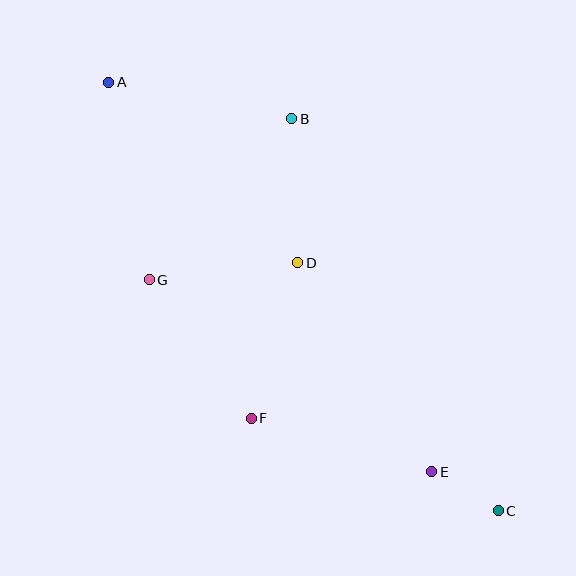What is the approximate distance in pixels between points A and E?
The distance between A and E is approximately 506 pixels.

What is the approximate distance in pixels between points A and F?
The distance between A and F is approximately 365 pixels.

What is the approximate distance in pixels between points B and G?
The distance between B and G is approximately 215 pixels.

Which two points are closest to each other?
Points C and E are closest to each other.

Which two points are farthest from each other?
Points A and C are farthest from each other.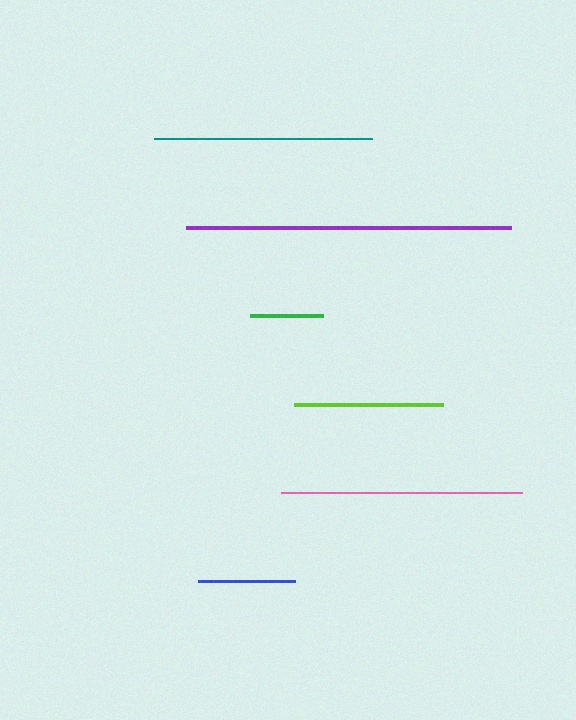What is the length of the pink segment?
The pink segment is approximately 241 pixels long.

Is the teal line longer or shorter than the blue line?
The teal line is longer than the blue line.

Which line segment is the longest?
The purple line is the longest at approximately 324 pixels.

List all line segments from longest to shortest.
From longest to shortest: purple, pink, teal, lime, blue, green.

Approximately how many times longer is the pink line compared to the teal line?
The pink line is approximately 1.1 times the length of the teal line.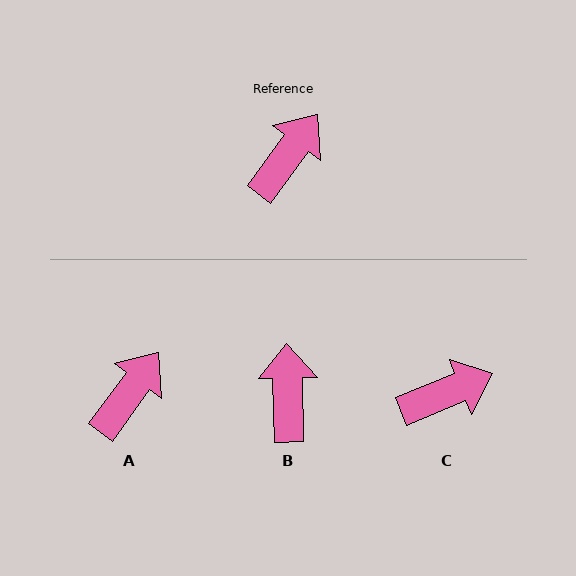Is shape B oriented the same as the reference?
No, it is off by about 38 degrees.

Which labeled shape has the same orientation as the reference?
A.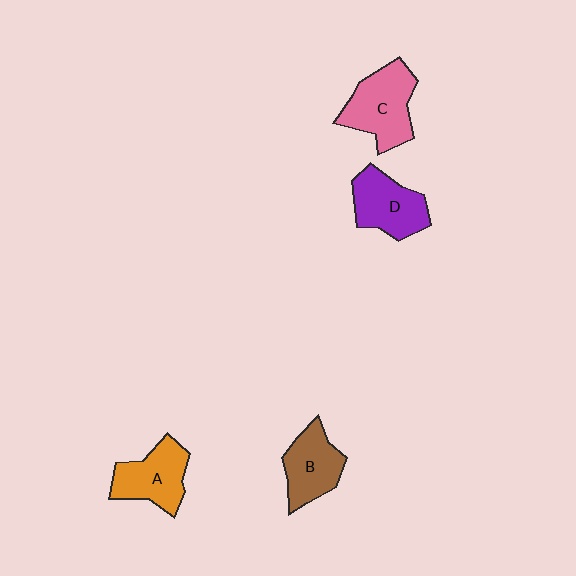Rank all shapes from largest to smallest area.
From largest to smallest: C (pink), D (purple), A (orange), B (brown).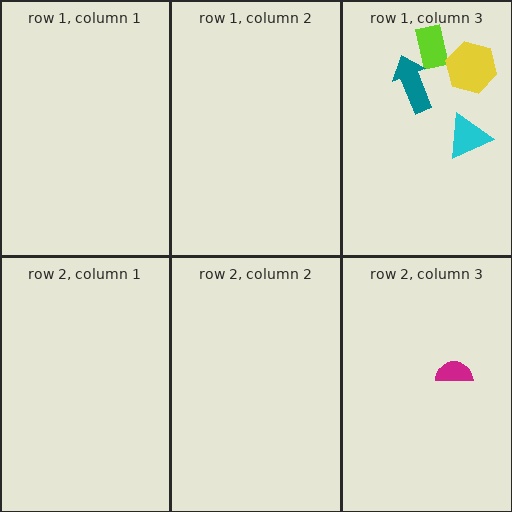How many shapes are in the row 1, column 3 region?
4.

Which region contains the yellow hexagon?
The row 1, column 3 region.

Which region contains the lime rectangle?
The row 1, column 3 region.